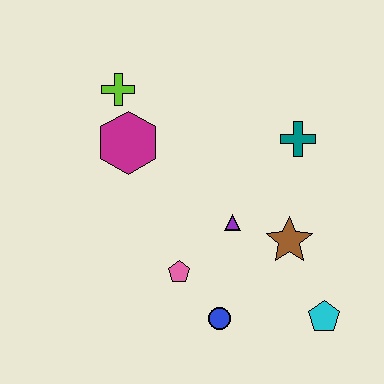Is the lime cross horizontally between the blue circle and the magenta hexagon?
No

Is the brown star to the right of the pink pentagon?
Yes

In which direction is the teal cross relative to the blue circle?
The teal cross is above the blue circle.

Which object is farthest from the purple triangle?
The lime cross is farthest from the purple triangle.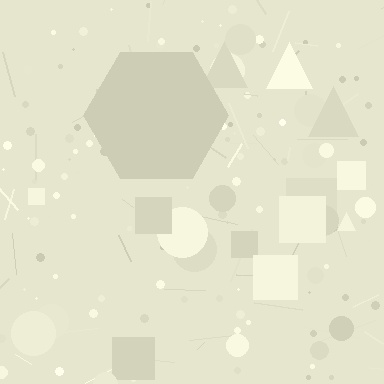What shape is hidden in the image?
A hexagon is hidden in the image.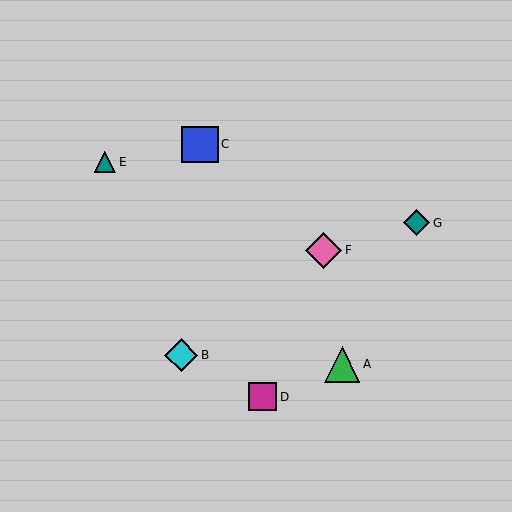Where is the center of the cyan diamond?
The center of the cyan diamond is at (181, 355).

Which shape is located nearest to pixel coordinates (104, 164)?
The teal triangle (labeled E) at (105, 162) is nearest to that location.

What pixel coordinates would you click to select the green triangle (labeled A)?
Click at (342, 364) to select the green triangle A.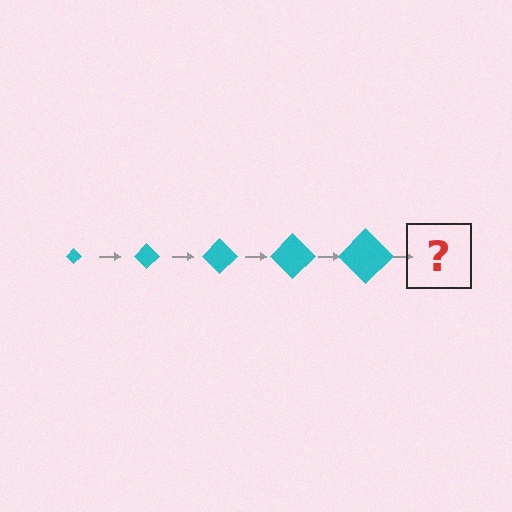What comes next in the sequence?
The next element should be a cyan diamond, larger than the previous one.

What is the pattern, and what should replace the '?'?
The pattern is that the diamond gets progressively larger each step. The '?' should be a cyan diamond, larger than the previous one.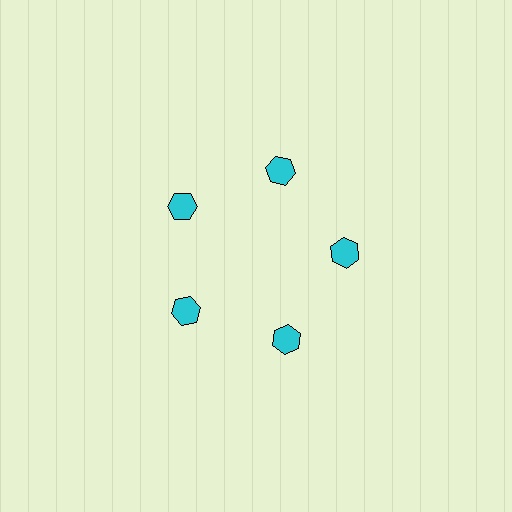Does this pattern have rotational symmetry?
Yes, this pattern has 5-fold rotational symmetry. It looks the same after rotating 72 degrees around the center.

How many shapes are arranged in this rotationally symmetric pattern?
There are 5 shapes, arranged in 5 groups of 1.